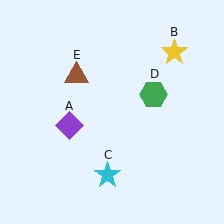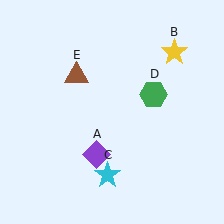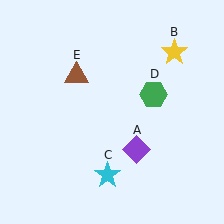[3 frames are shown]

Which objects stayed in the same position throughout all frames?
Yellow star (object B) and cyan star (object C) and green hexagon (object D) and brown triangle (object E) remained stationary.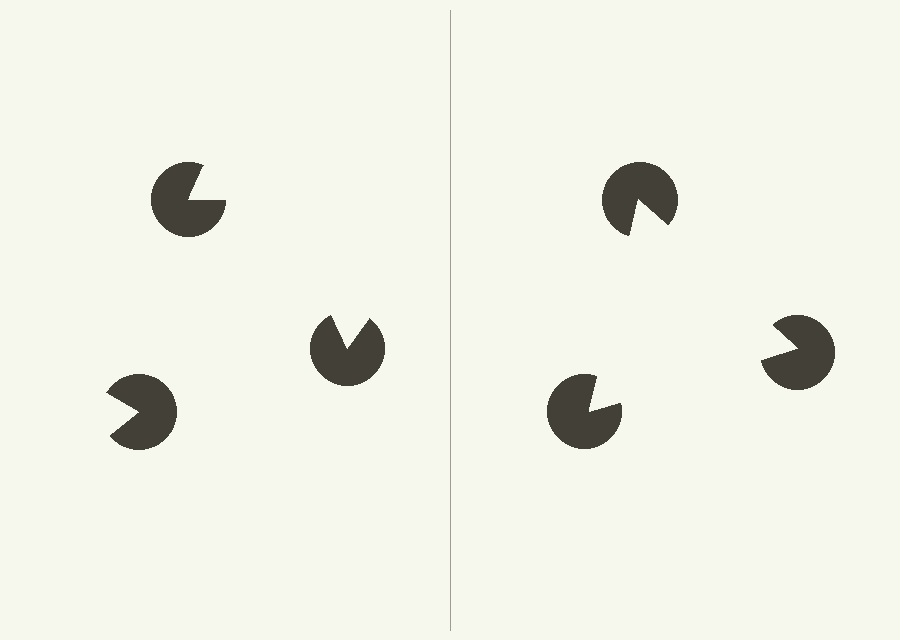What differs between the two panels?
The pac-man discs are positioned identically on both sides; only the wedge orientations differ. On the right they align to a triangle; on the left they are misaligned.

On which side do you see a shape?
An illusory triangle appears on the right side. On the left side the wedge cuts are rotated, so no coherent shape forms.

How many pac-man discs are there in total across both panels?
6 — 3 on each side.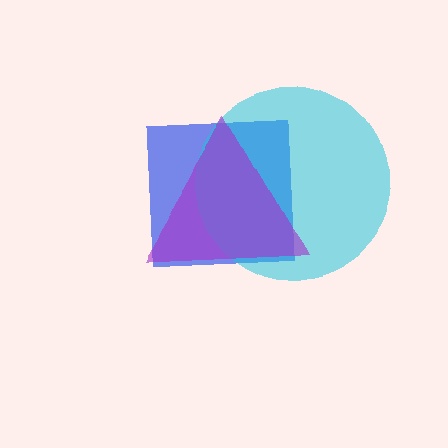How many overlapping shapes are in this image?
There are 3 overlapping shapes in the image.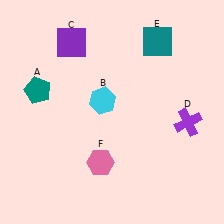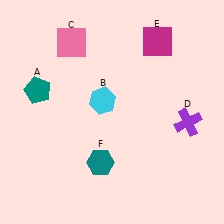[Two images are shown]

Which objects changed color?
C changed from purple to pink. E changed from teal to magenta. F changed from pink to teal.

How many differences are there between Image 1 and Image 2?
There are 3 differences between the two images.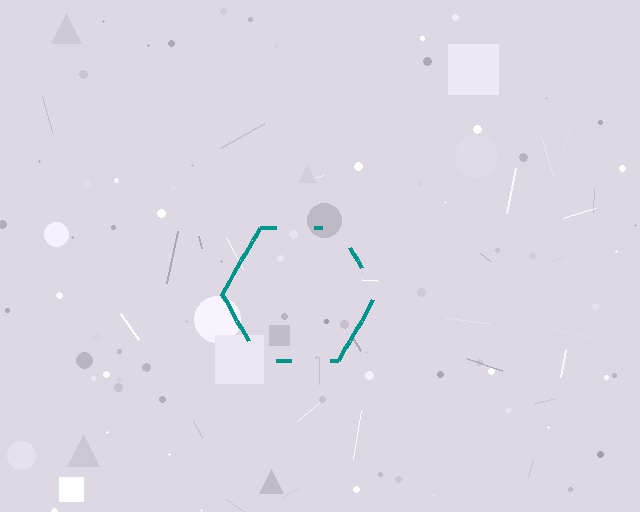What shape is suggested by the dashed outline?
The dashed outline suggests a hexagon.